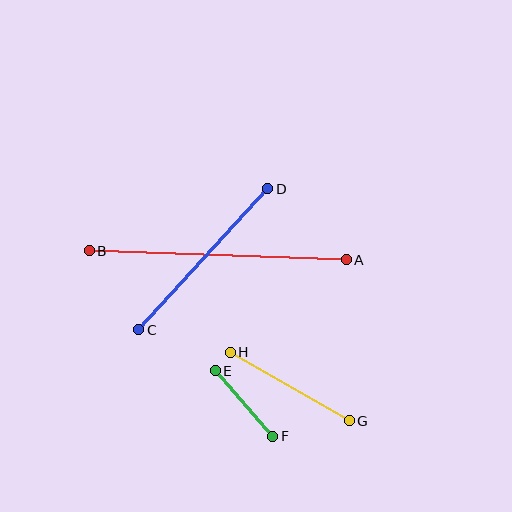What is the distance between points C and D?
The distance is approximately 191 pixels.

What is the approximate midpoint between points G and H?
The midpoint is at approximately (290, 387) pixels.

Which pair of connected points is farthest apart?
Points A and B are farthest apart.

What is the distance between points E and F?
The distance is approximately 87 pixels.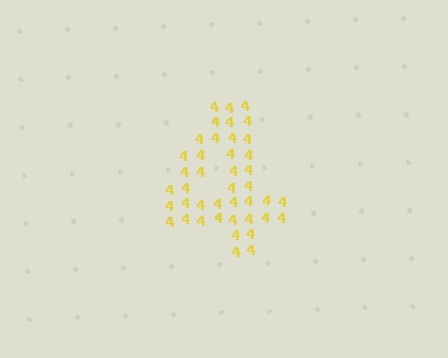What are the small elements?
The small elements are digit 4's.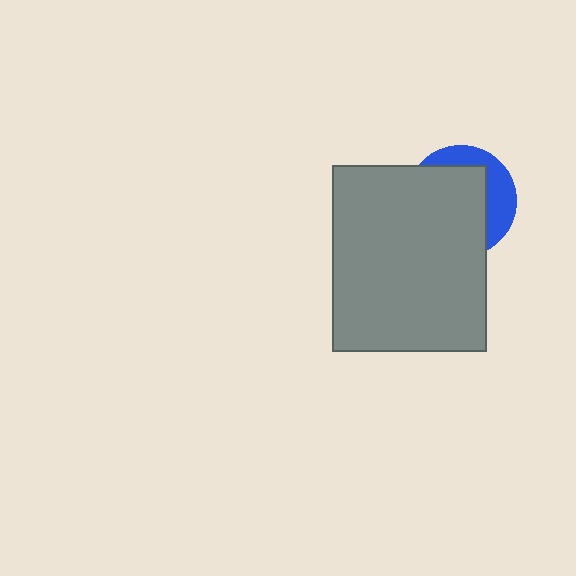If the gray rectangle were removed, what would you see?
You would see the complete blue circle.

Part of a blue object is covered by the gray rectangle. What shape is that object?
It is a circle.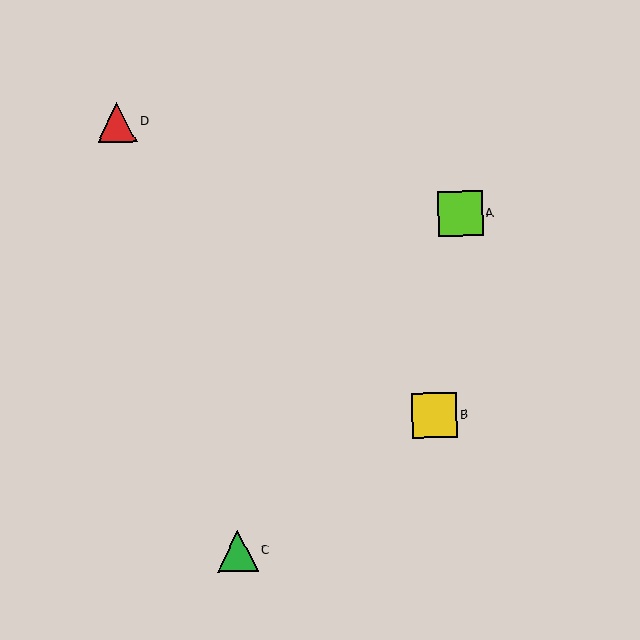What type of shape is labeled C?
Shape C is a green triangle.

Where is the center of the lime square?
The center of the lime square is at (460, 213).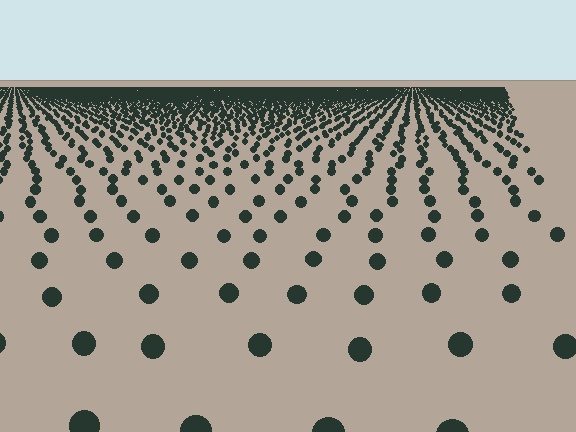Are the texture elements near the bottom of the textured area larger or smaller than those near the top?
Larger. Near the bottom, elements are closer to the viewer and appear at a bigger on-screen size.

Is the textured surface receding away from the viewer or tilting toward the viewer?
The surface is receding away from the viewer. Texture elements get smaller and denser toward the top.